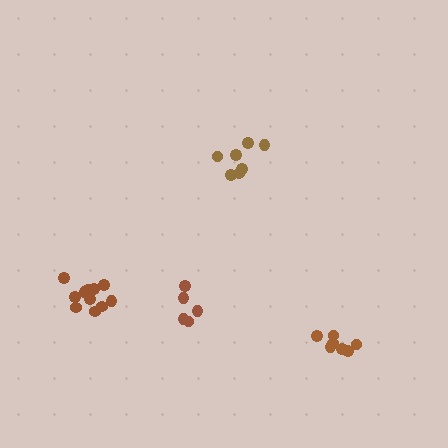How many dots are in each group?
Group 1: 7 dots, Group 2: 7 dots, Group 3: 5 dots, Group 4: 11 dots (30 total).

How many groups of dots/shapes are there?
There are 4 groups.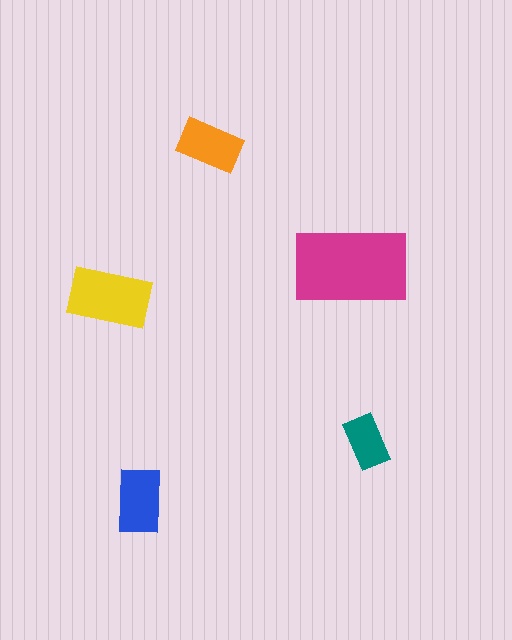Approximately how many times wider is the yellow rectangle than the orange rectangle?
About 1.5 times wider.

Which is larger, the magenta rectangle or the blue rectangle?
The magenta one.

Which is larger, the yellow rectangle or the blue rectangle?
The yellow one.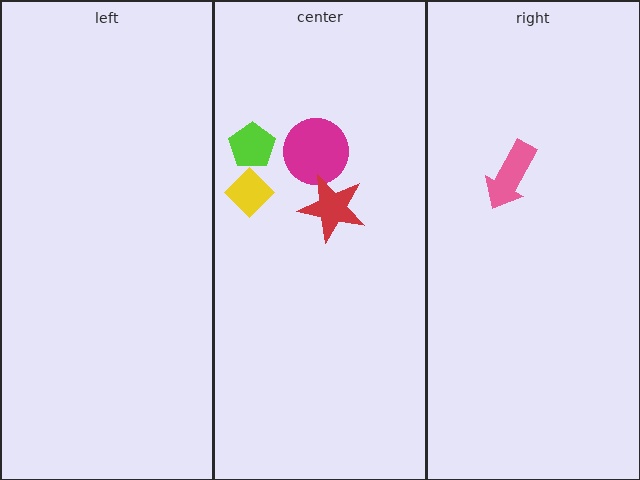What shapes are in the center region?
The magenta circle, the yellow diamond, the red star, the lime pentagon.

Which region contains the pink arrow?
The right region.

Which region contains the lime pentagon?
The center region.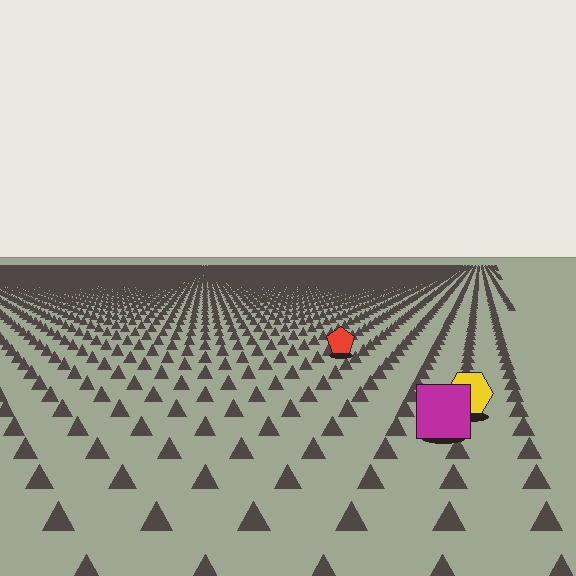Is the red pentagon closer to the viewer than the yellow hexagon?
No. The yellow hexagon is closer — you can tell from the texture gradient: the ground texture is coarser near it.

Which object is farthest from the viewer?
The red pentagon is farthest from the viewer. It appears smaller and the ground texture around it is denser.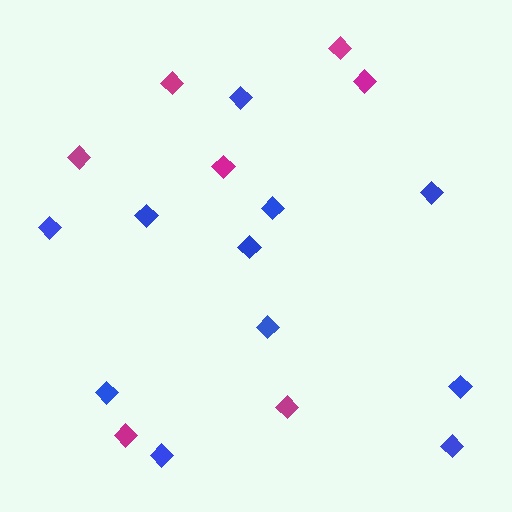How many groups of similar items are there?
There are 2 groups: one group of magenta diamonds (7) and one group of blue diamonds (11).